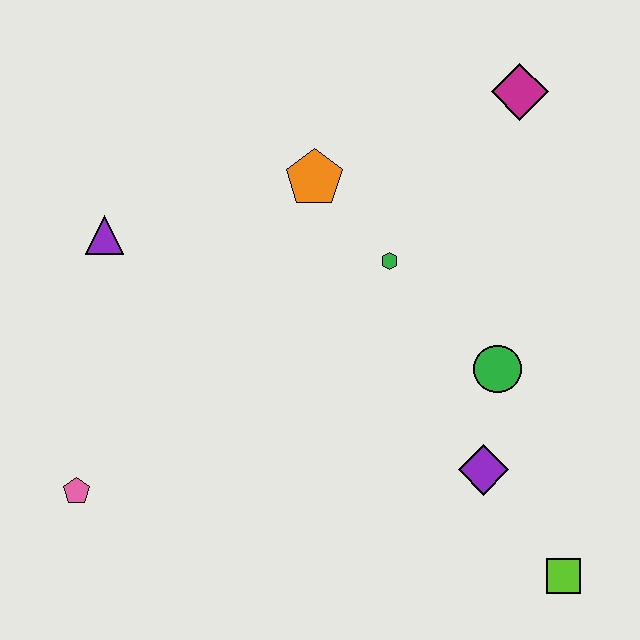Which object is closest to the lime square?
The purple diamond is closest to the lime square.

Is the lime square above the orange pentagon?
No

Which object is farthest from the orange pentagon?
The lime square is farthest from the orange pentagon.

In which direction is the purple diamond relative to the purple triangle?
The purple diamond is to the right of the purple triangle.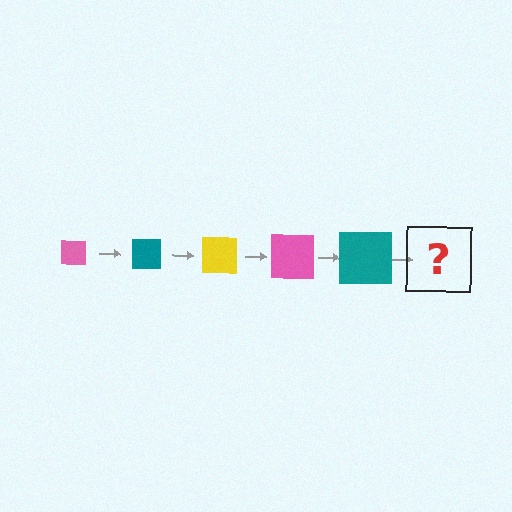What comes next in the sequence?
The next element should be a yellow square, larger than the previous one.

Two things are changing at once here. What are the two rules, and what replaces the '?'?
The two rules are that the square grows larger each step and the color cycles through pink, teal, and yellow. The '?' should be a yellow square, larger than the previous one.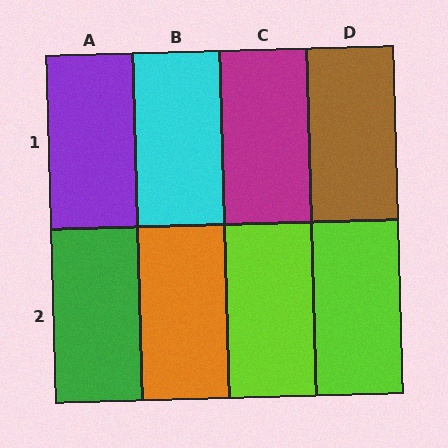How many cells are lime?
2 cells are lime.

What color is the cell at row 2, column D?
Lime.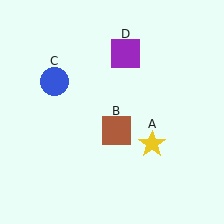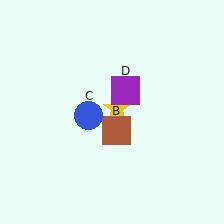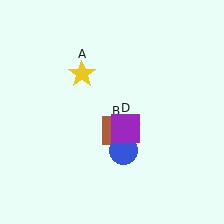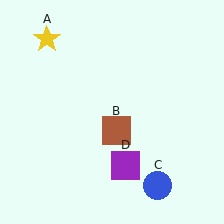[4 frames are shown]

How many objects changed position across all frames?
3 objects changed position: yellow star (object A), blue circle (object C), purple square (object D).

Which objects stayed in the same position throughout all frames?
Brown square (object B) remained stationary.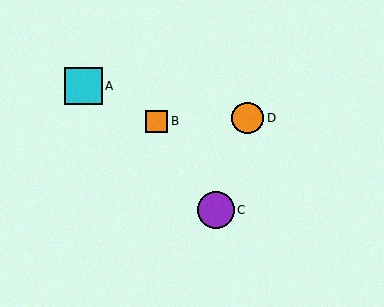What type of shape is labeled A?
Shape A is a cyan square.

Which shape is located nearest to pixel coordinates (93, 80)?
The cyan square (labeled A) at (83, 86) is nearest to that location.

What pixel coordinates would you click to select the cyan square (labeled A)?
Click at (83, 86) to select the cyan square A.